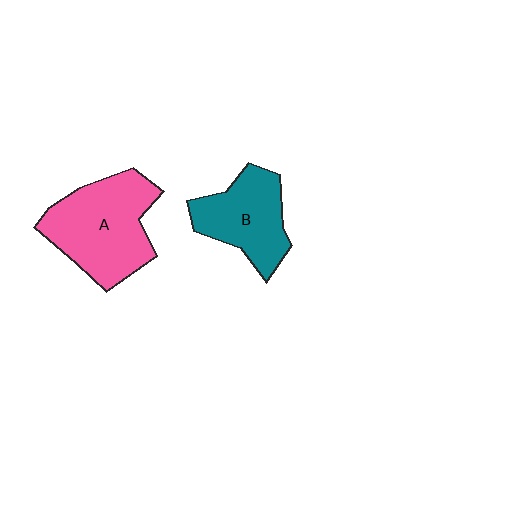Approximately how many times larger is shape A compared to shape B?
Approximately 1.4 times.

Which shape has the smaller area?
Shape B (teal).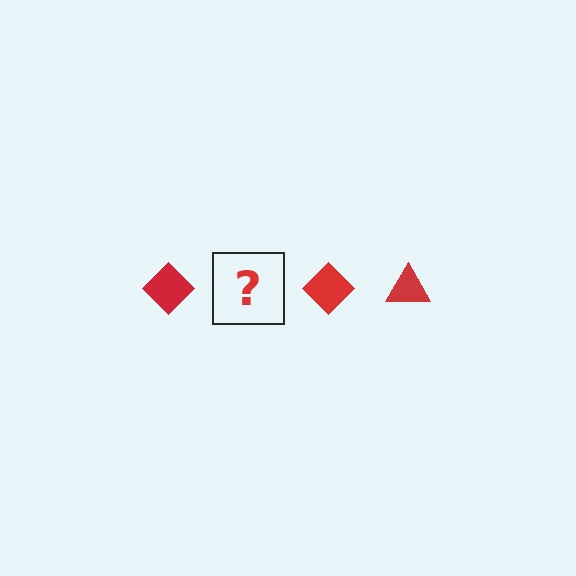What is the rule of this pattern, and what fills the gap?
The rule is that the pattern cycles through diamond, triangle shapes in red. The gap should be filled with a red triangle.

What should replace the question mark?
The question mark should be replaced with a red triangle.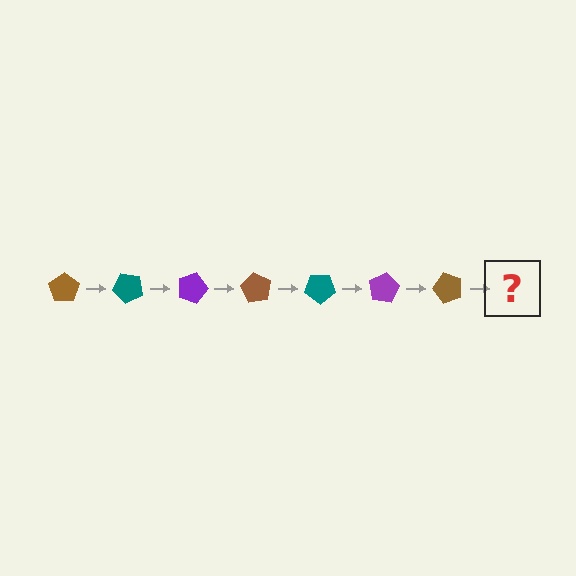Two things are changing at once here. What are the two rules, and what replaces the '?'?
The two rules are that it rotates 45 degrees each step and the color cycles through brown, teal, and purple. The '?' should be a teal pentagon, rotated 315 degrees from the start.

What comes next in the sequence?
The next element should be a teal pentagon, rotated 315 degrees from the start.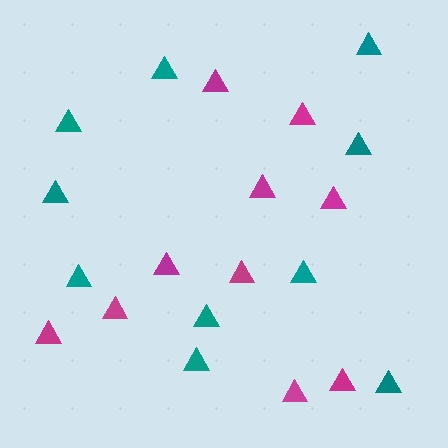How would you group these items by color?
There are 2 groups: one group of teal triangles (10) and one group of magenta triangles (10).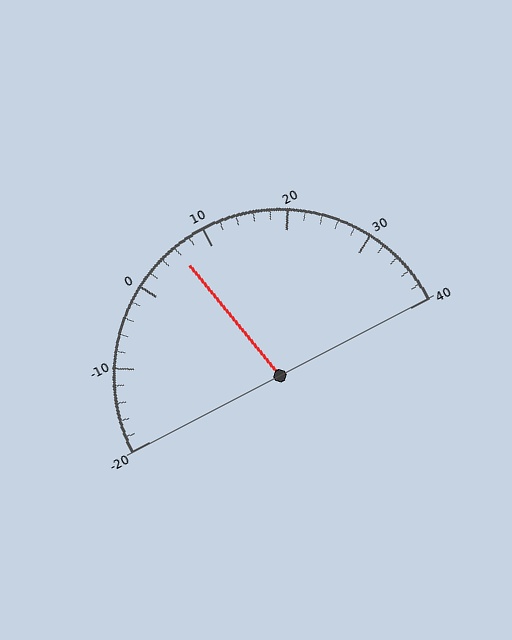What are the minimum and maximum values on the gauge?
The gauge ranges from -20 to 40.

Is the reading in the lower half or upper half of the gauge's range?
The reading is in the lower half of the range (-20 to 40).